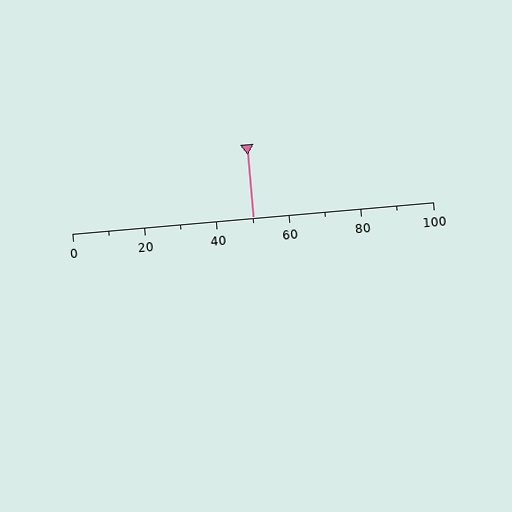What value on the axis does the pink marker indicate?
The marker indicates approximately 50.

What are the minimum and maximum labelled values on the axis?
The axis runs from 0 to 100.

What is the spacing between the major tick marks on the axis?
The major ticks are spaced 20 apart.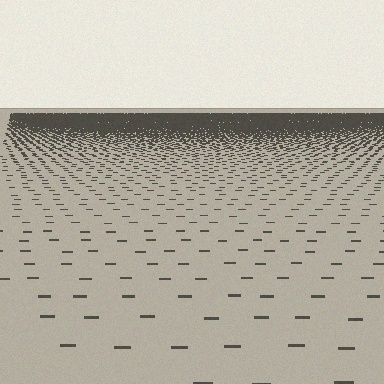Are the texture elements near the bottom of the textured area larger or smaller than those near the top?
Larger. Near the bottom, elements are closer to the viewer and appear at a bigger on-screen size.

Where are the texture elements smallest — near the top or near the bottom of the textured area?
Near the top.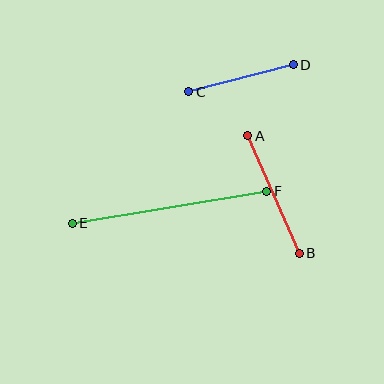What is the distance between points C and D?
The distance is approximately 108 pixels.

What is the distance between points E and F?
The distance is approximately 197 pixels.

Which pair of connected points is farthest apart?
Points E and F are farthest apart.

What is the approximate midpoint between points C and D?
The midpoint is at approximately (241, 78) pixels.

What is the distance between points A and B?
The distance is approximately 128 pixels.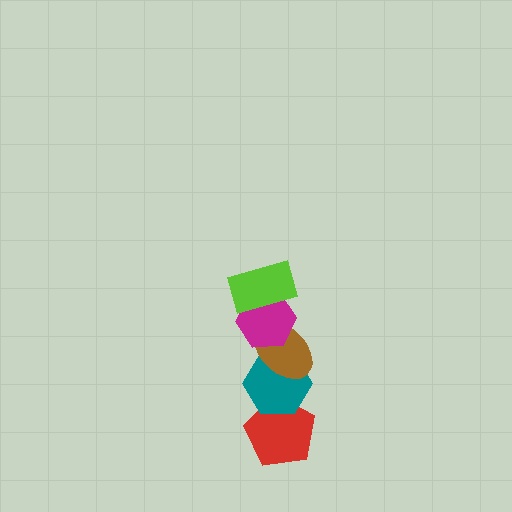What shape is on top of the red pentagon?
The teal hexagon is on top of the red pentagon.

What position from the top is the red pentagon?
The red pentagon is 5th from the top.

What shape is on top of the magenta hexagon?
The lime rectangle is on top of the magenta hexagon.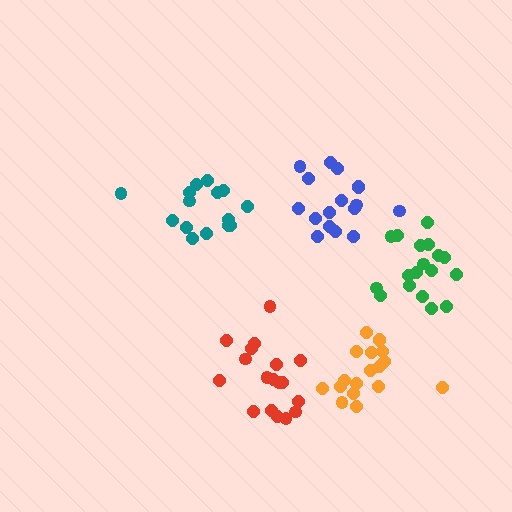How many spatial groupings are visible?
There are 5 spatial groupings.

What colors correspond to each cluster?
The clusters are colored: orange, blue, red, green, teal.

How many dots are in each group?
Group 1: 18 dots, Group 2: 17 dots, Group 3: 18 dots, Group 4: 18 dots, Group 5: 15 dots (86 total).